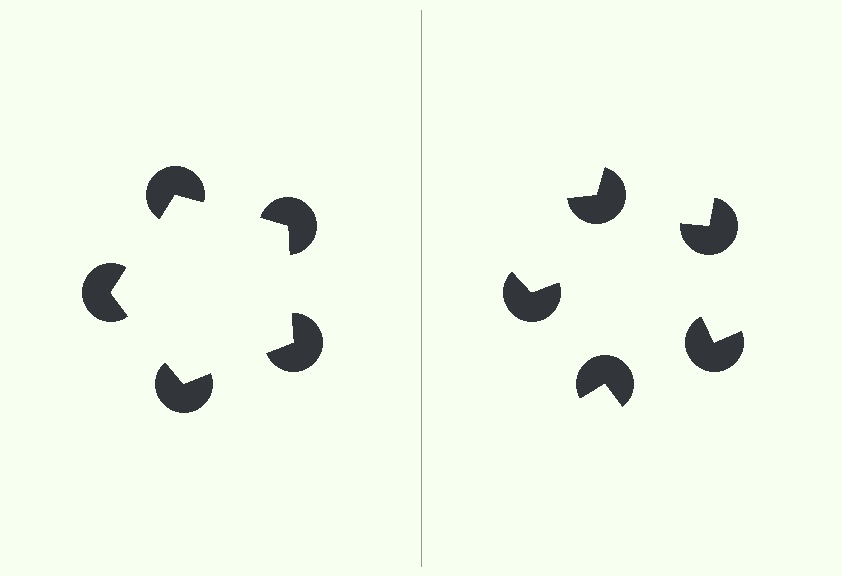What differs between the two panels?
The pac-man discs are positioned identically on both sides; only the wedge orientations differ. On the left they align to a pentagon; on the right they are misaligned.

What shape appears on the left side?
An illusory pentagon.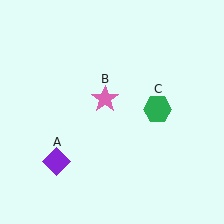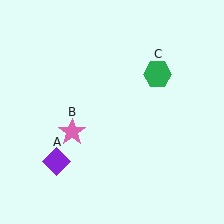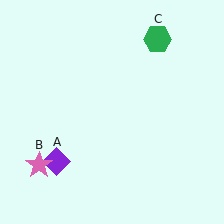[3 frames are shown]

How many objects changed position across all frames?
2 objects changed position: pink star (object B), green hexagon (object C).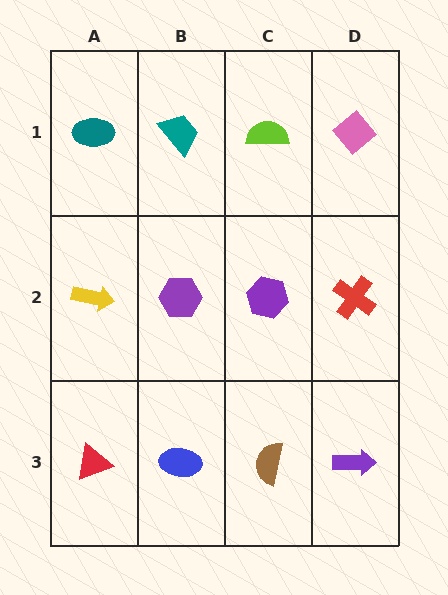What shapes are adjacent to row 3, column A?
A yellow arrow (row 2, column A), a blue ellipse (row 3, column B).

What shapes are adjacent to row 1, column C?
A purple hexagon (row 2, column C), a teal trapezoid (row 1, column B), a pink diamond (row 1, column D).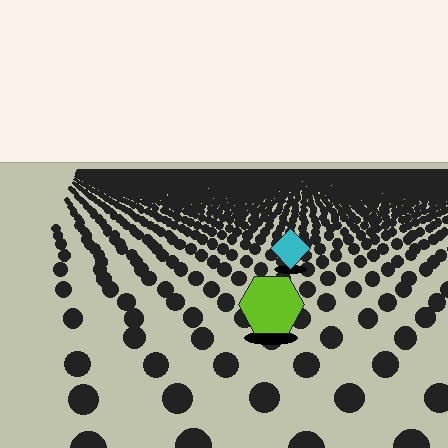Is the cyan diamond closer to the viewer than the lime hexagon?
No. The lime hexagon is closer — you can tell from the texture gradient: the ground texture is coarser near it.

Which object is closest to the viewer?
The lime hexagon is closest. The texture marks near it are larger and more spread out.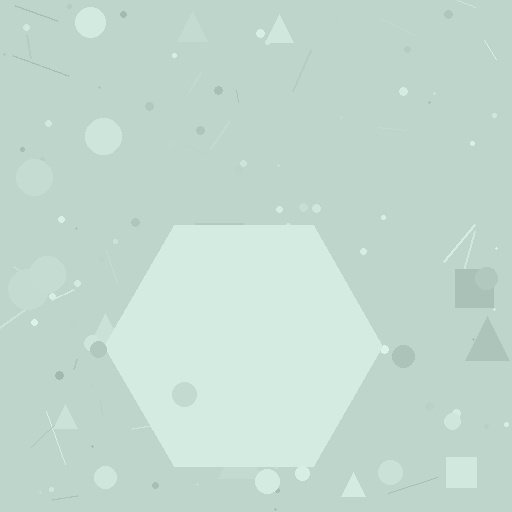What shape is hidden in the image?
A hexagon is hidden in the image.